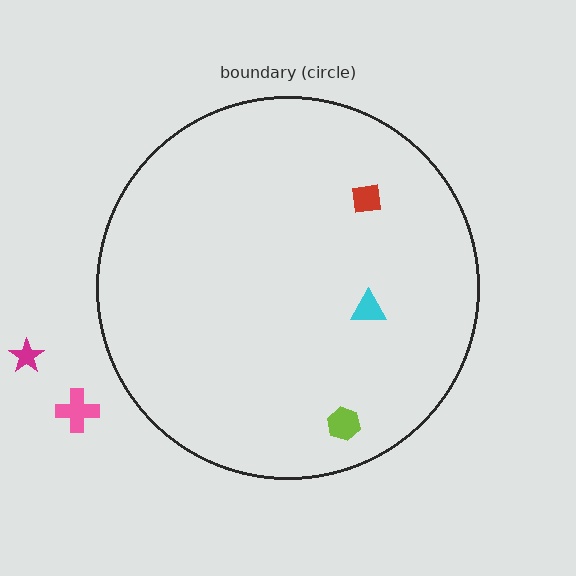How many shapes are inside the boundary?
3 inside, 2 outside.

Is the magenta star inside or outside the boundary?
Outside.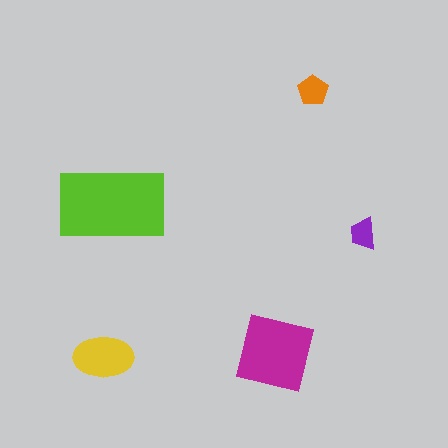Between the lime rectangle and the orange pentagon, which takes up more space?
The lime rectangle.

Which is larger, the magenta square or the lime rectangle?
The lime rectangle.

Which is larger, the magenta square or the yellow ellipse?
The magenta square.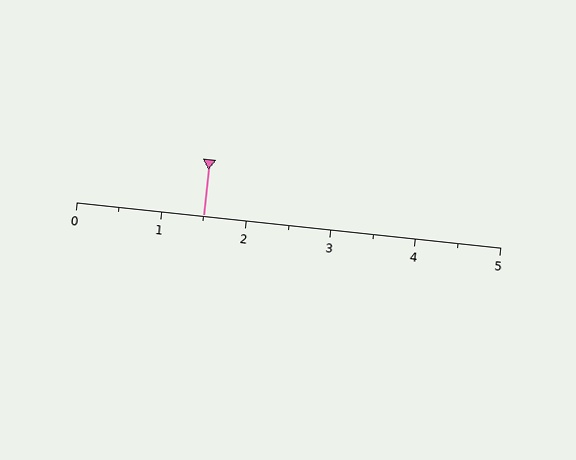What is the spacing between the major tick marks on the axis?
The major ticks are spaced 1 apart.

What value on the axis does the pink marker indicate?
The marker indicates approximately 1.5.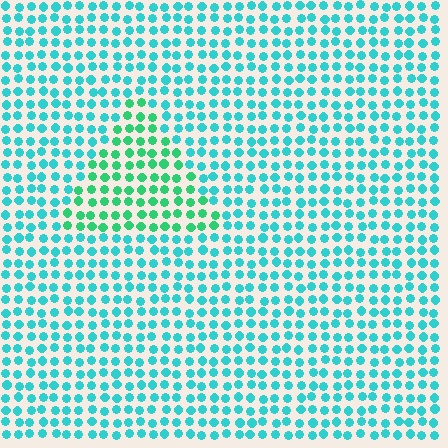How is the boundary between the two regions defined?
The boundary is defined purely by a slight shift in hue (about 33 degrees). Spacing, size, and orientation are identical on both sides.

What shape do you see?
I see a triangle.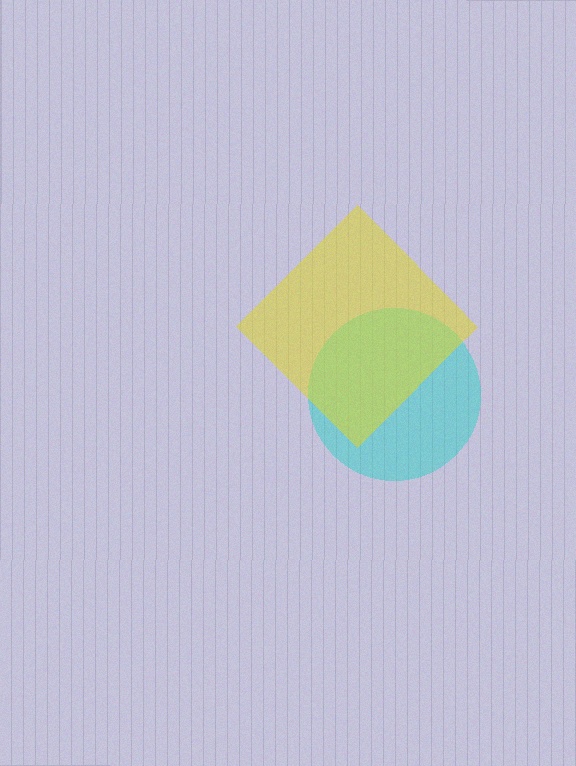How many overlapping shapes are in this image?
There are 2 overlapping shapes in the image.